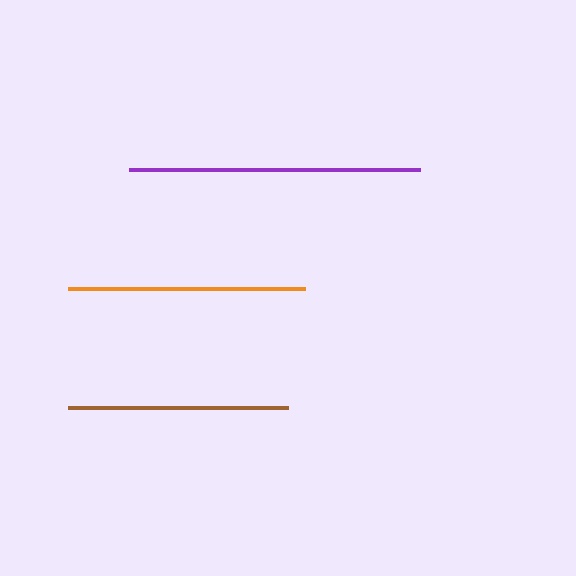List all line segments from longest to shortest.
From longest to shortest: purple, orange, brown.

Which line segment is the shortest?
The brown line is the shortest at approximately 220 pixels.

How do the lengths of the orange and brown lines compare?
The orange and brown lines are approximately the same length.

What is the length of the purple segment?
The purple segment is approximately 291 pixels long.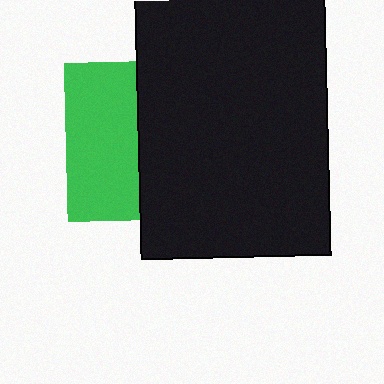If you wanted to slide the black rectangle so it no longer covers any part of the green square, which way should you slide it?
Slide it right — that is the most direct way to separate the two shapes.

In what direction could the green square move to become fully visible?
The green square could move left. That would shift it out from behind the black rectangle entirely.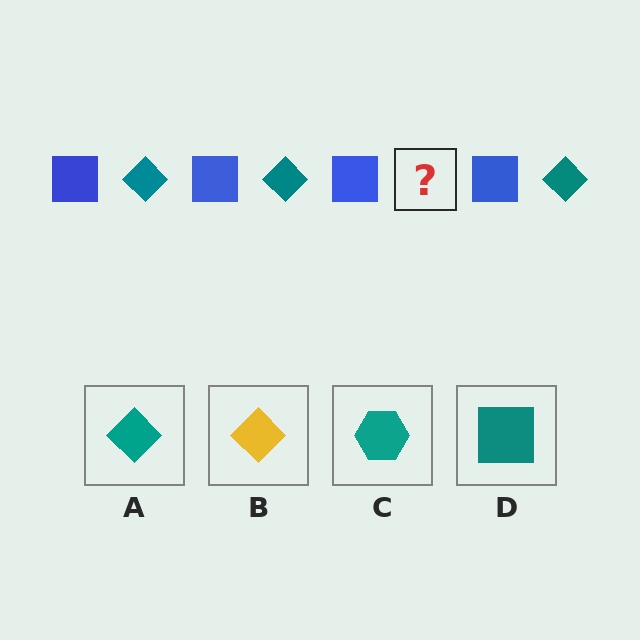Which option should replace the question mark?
Option A.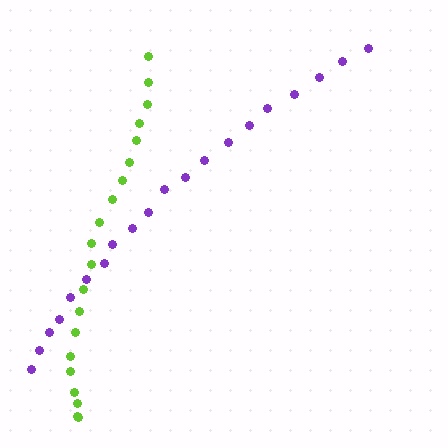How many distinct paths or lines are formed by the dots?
There are 2 distinct paths.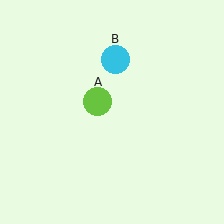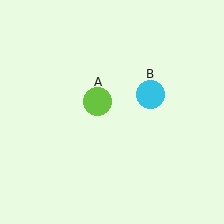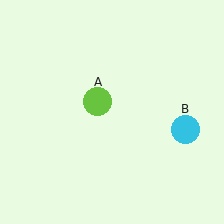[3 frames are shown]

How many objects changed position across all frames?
1 object changed position: cyan circle (object B).